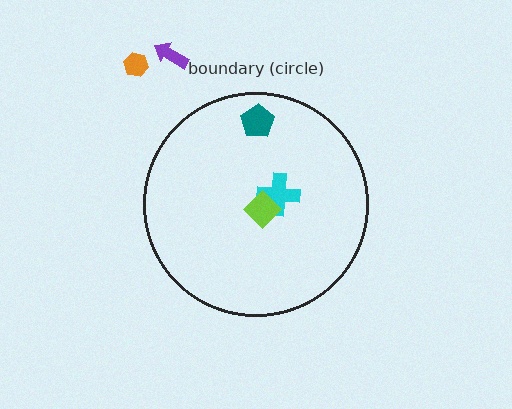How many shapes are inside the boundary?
3 inside, 2 outside.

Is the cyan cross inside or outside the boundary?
Inside.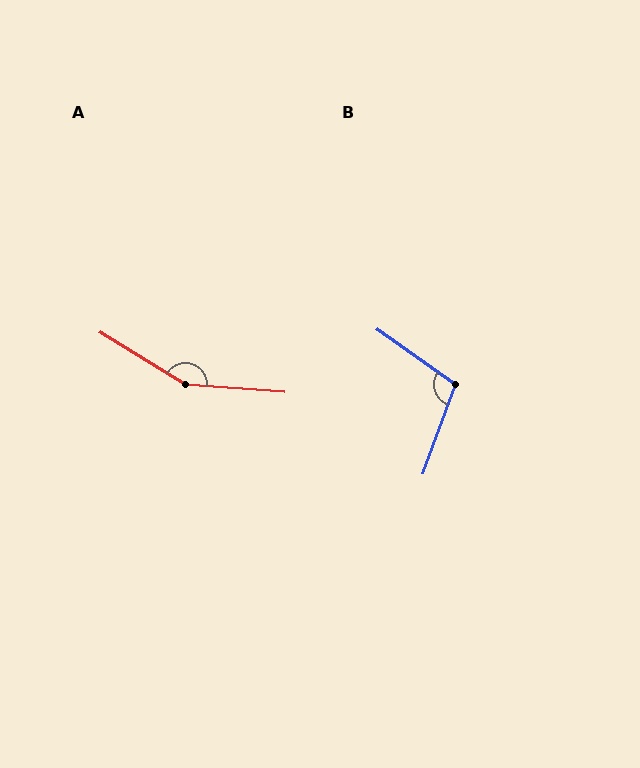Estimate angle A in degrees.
Approximately 153 degrees.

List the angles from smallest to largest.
B (105°), A (153°).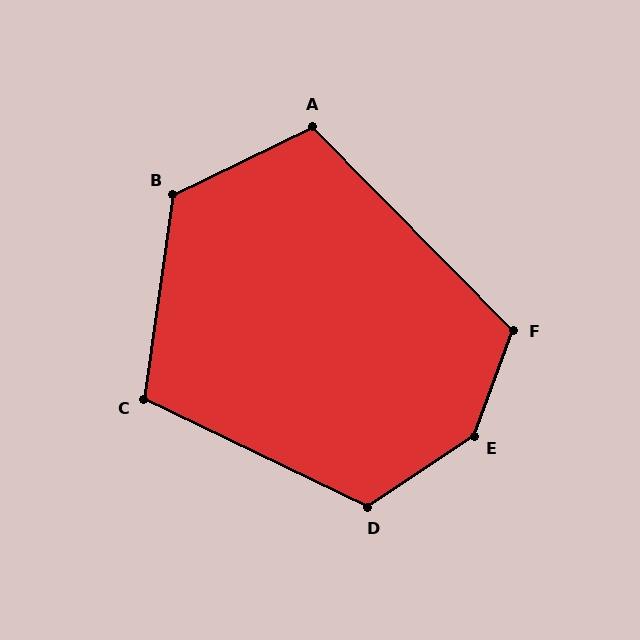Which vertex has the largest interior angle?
E, at approximately 144 degrees.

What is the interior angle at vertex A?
Approximately 109 degrees (obtuse).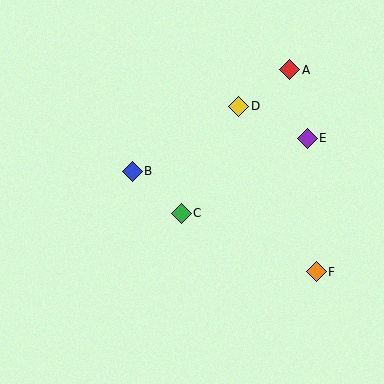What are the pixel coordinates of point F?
Point F is at (316, 272).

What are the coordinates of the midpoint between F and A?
The midpoint between F and A is at (303, 171).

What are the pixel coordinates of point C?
Point C is at (181, 213).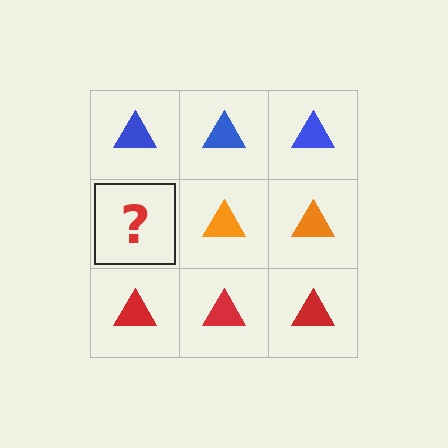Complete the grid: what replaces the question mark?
The question mark should be replaced with an orange triangle.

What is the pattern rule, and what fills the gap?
The rule is that each row has a consistent color. The gap should be filled with an orange triangle.